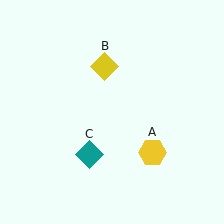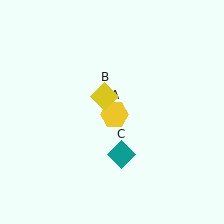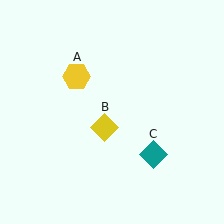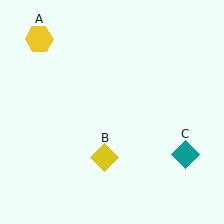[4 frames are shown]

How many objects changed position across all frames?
3 objects changed position: yellow hexagon (object A), yellow diamond (object B), teal diamond (object C).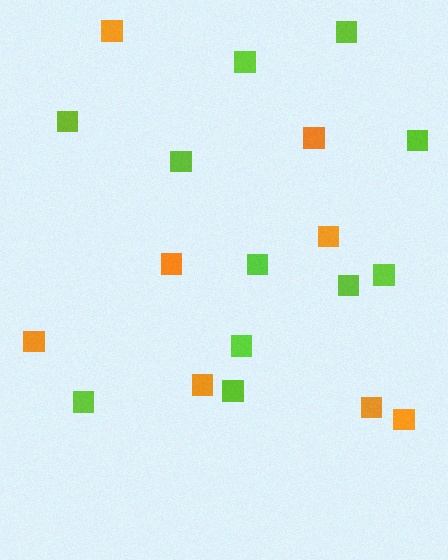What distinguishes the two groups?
There are 2 groups: one group of orange squares (8) and one group of lime squares (11).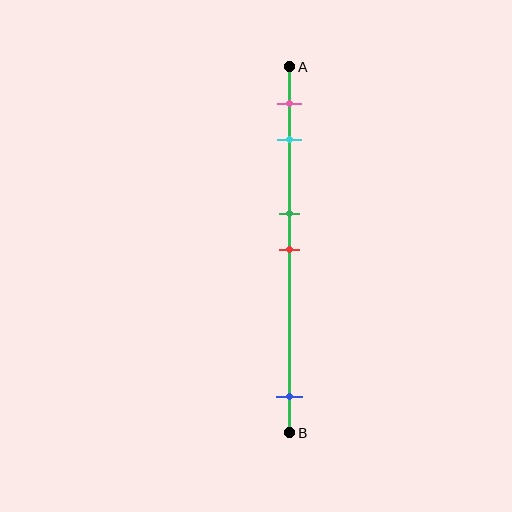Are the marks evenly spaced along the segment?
No, the marks are not evenly spaced.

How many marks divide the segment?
There are 5 marks dividing the segment.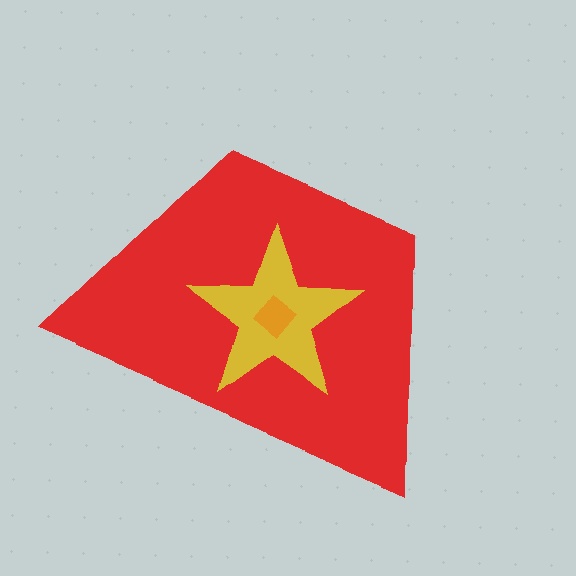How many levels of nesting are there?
3.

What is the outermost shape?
The red trapezoid.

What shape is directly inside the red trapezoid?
The yellow star.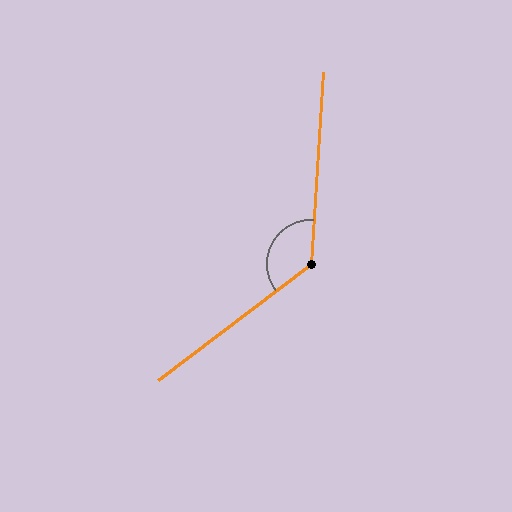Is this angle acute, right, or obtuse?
It is obtuse.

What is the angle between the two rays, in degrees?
Approximately 131 degrees.